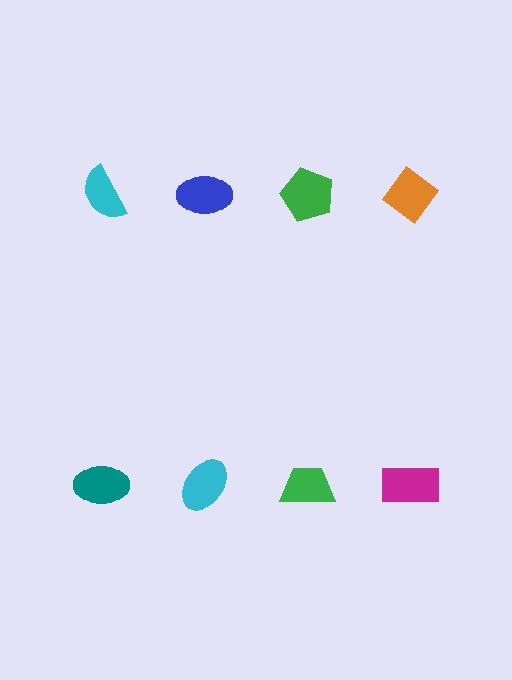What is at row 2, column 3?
A green trapezoid.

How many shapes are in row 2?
4 shapes.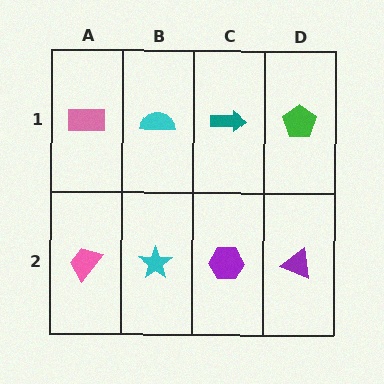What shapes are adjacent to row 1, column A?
A pink trapezoid (row 2, column A), a cyan semicircle (row 1, column B).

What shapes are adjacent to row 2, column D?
A green pentagon (row 1, column D), a purple hexagon (row 2, column C).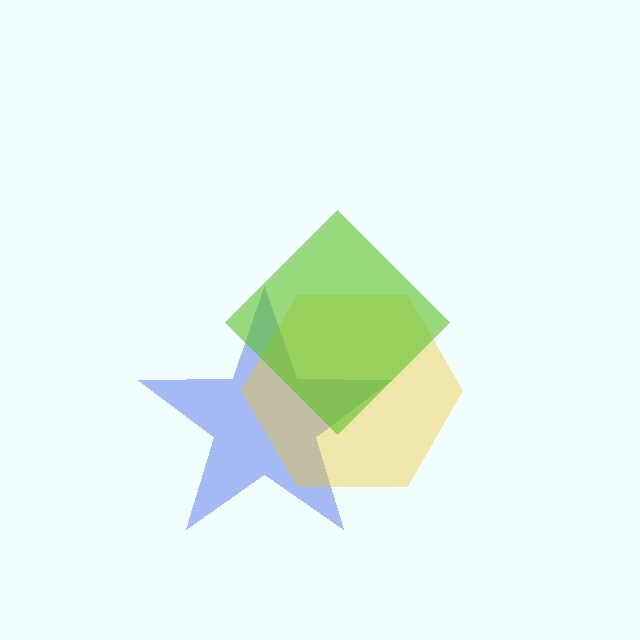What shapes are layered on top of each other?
The layered shapes are: a blue star, a yellow hexagon, a lime diamond.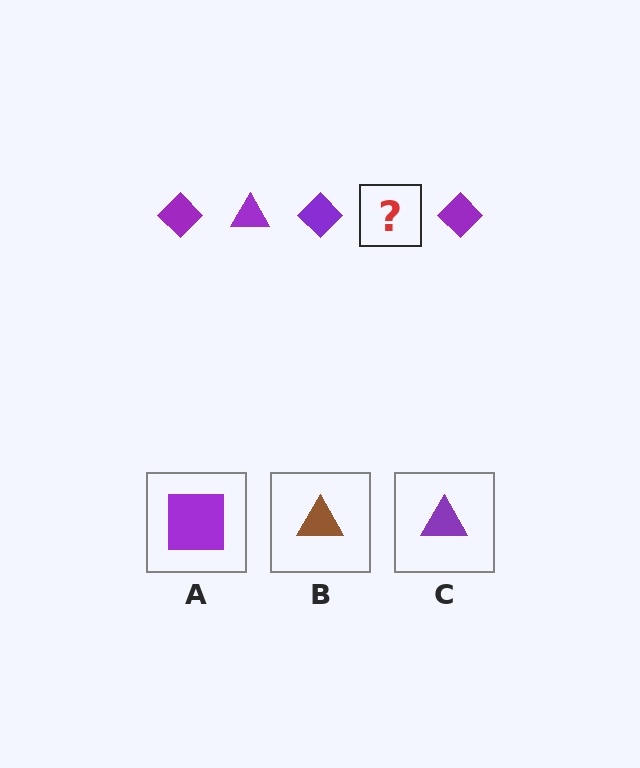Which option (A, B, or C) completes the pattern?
C.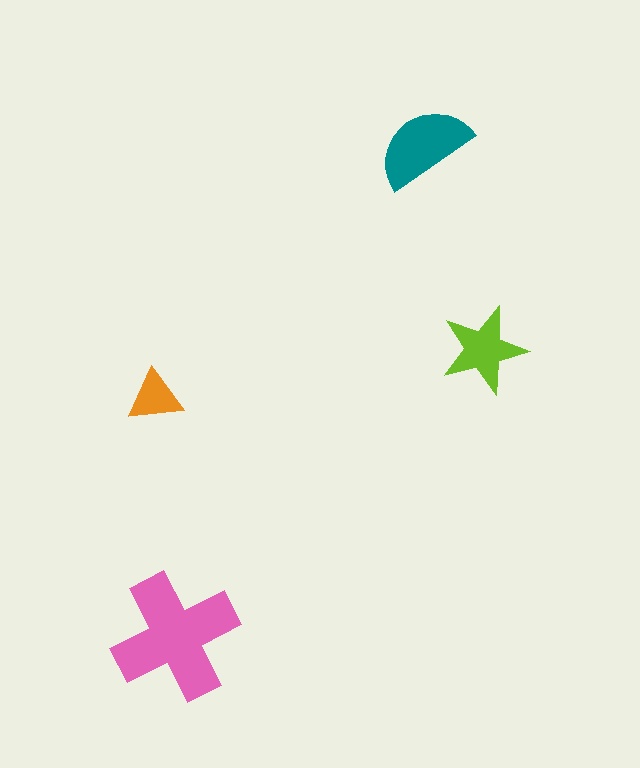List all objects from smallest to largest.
The orange triangle, the lime star, the teal semicircle, the pink cross.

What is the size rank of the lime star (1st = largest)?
3rd.